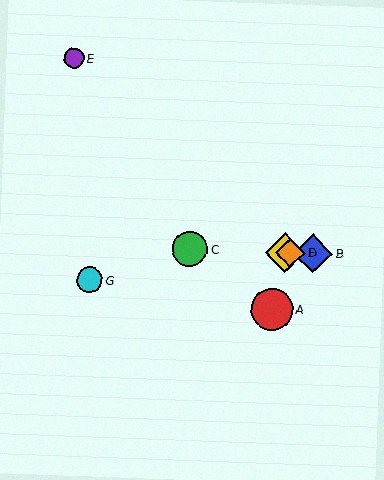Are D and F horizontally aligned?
Yes, both are at y≈253.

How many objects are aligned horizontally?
4 objects (B, C, D, F) are aligned horizontally.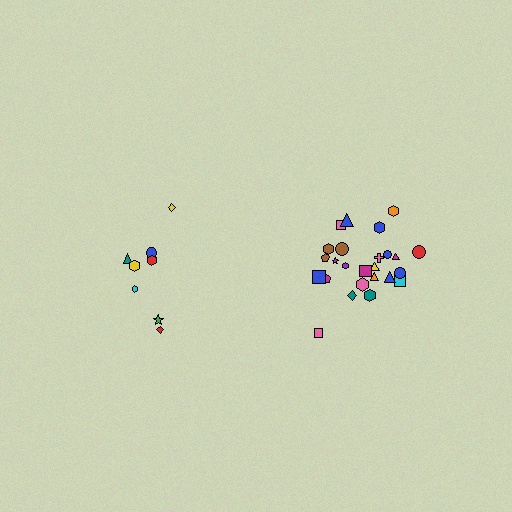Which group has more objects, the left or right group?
The right group.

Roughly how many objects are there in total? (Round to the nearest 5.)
Roughly 35 objects in total.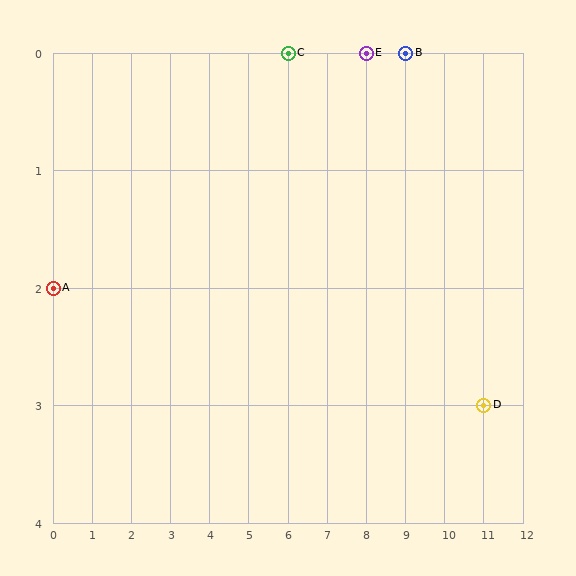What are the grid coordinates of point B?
Point B is at grid coordinates (9, 0).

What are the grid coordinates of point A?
Point A is at grid coordinates (0, 2).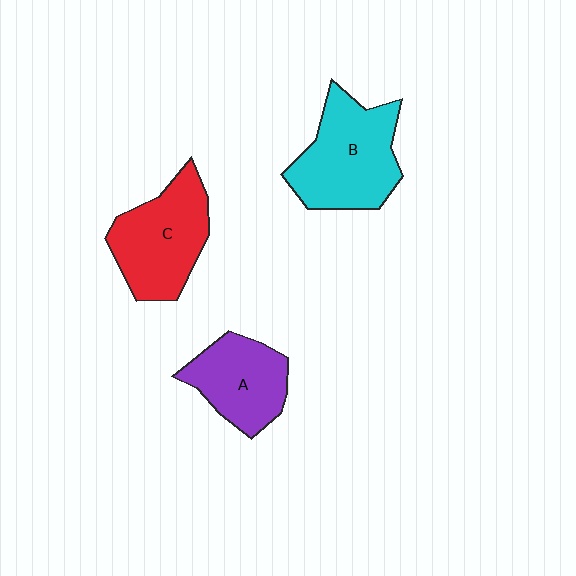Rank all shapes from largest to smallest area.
From largest to smallest: B (cyan), C (red), A (purple).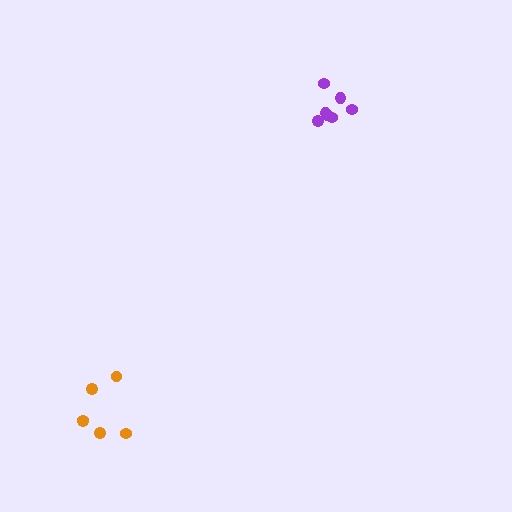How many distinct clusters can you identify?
There are 2 distinct clusters.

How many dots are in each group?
Group 1: 7 dots, Group 2: 6 dots (13 total).